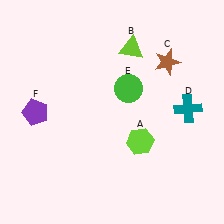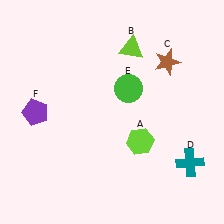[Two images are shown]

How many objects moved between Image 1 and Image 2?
1 object moved between the two images.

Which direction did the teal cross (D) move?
The teal cross (D) moved down.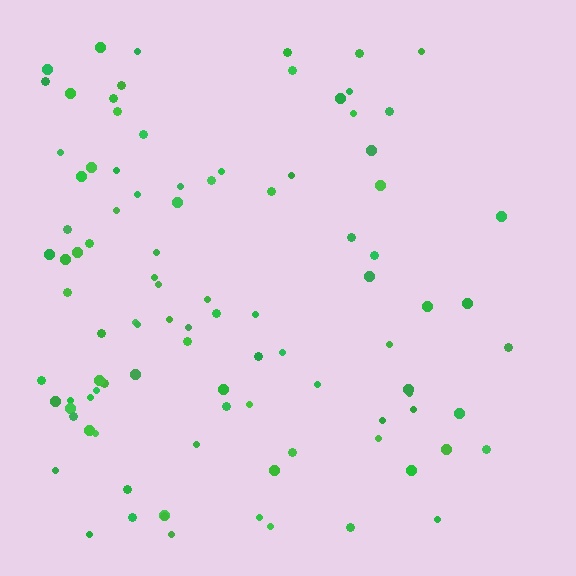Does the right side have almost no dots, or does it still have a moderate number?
Still a moderate number, just noticeably fewer than the left.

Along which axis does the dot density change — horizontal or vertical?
Horizontal.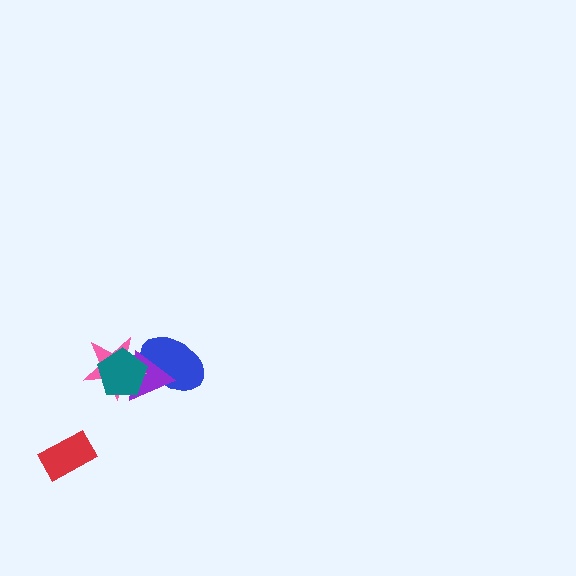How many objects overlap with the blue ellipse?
3 objects overlap with the blue ellipse.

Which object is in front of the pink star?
The teal pentagon is in front of the pink star.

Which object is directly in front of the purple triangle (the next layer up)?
The pink star is directly in front of the purple triangle.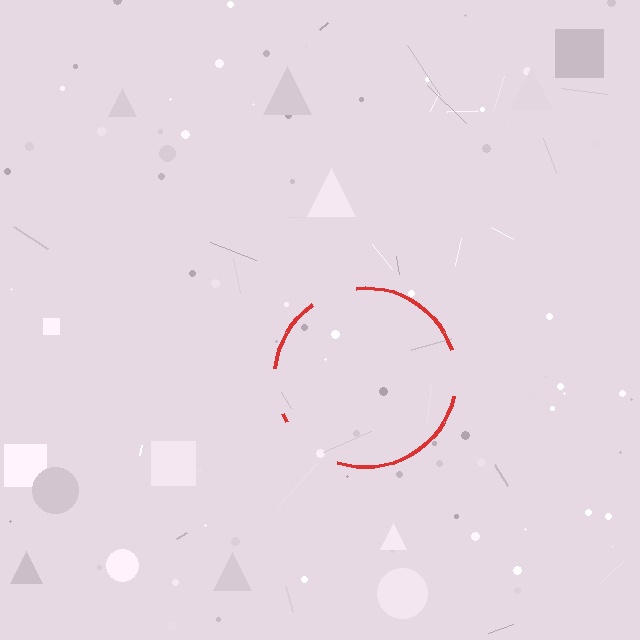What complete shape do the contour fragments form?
The contour fragments form a circle.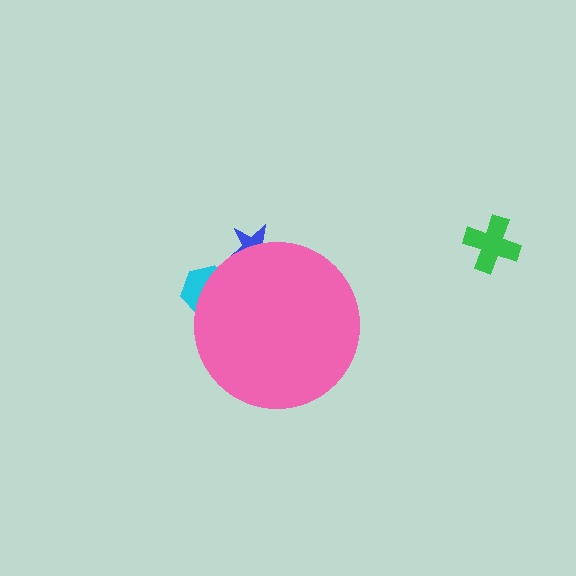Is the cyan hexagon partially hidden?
Yes, the cyan hexagon is partially hidden behind the pink circle.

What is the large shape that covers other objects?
A pink circle.